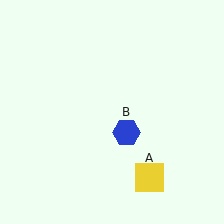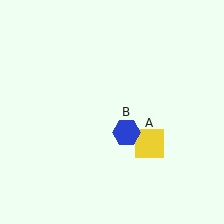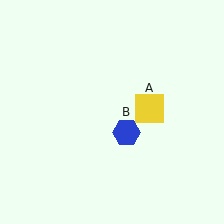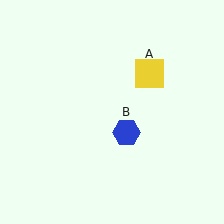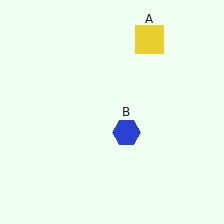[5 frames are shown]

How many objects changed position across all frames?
1 object changed position: yellow square (object A).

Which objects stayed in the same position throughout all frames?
Blue hexagon (object B) remained stationary.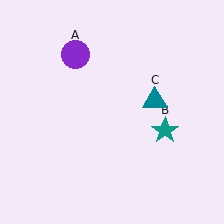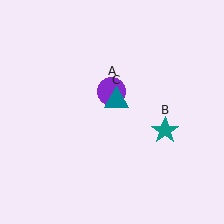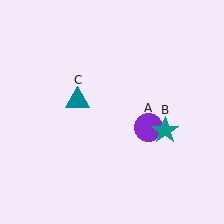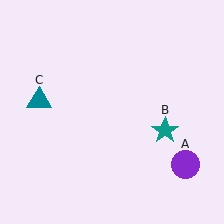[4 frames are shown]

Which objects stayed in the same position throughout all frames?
Teal star (object B) remained stationary.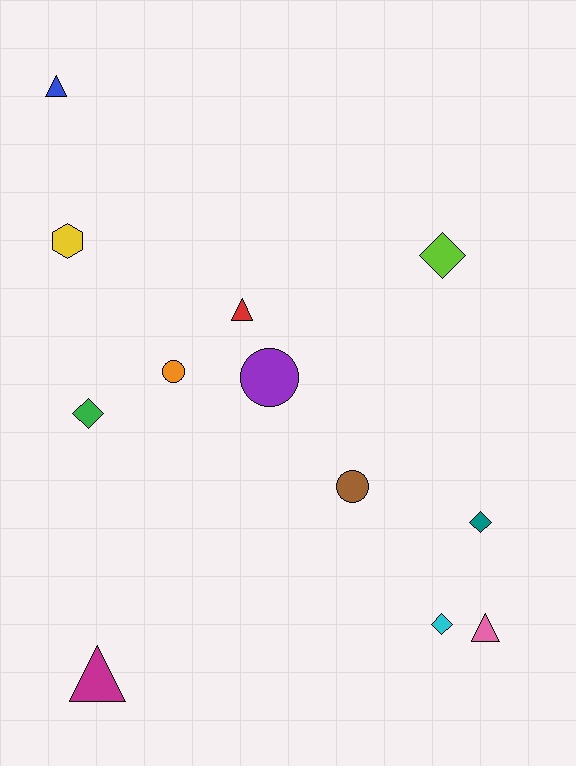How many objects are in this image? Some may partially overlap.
There are 12 objects.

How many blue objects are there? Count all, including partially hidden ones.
There is 1 blue object.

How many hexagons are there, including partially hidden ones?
There is 1 hexagon.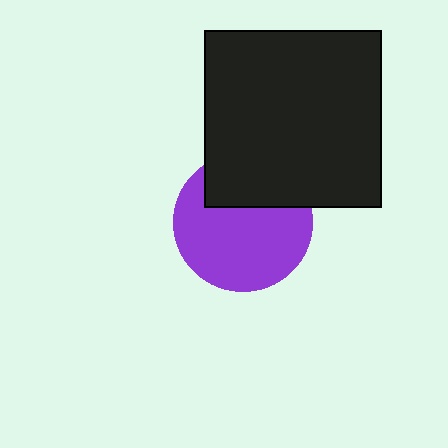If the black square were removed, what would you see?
You would see the complete purple circle.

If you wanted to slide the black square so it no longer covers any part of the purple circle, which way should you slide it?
Slide it up — that is the most direct way to separate the two shapes.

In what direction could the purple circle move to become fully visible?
The purple circle could move down. That would shift it out from behind the black square entirely.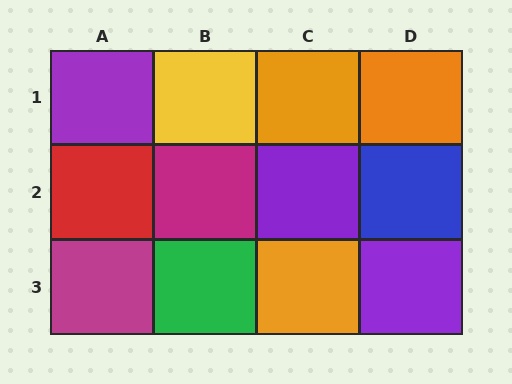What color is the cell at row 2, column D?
Blue.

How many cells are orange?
3 cells are orange.